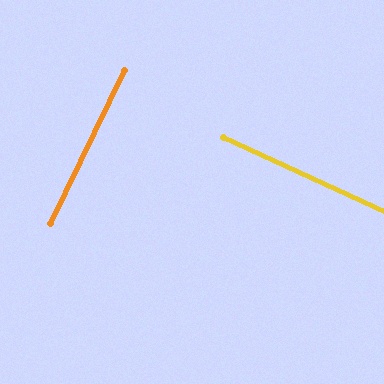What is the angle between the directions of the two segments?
Approximately 89 degrees.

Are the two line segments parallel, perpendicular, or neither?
Perpendicular — they meet at approximately 89°.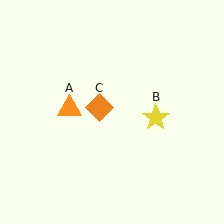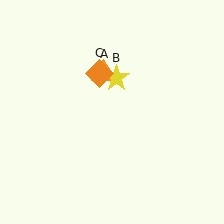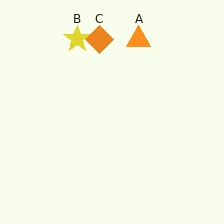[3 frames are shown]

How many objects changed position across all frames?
3 objects changed position: orange triangle (object A), yellow star (object B), orange diamond (object C).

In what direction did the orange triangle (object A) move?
The orange triangle (object A) moved up and to the right.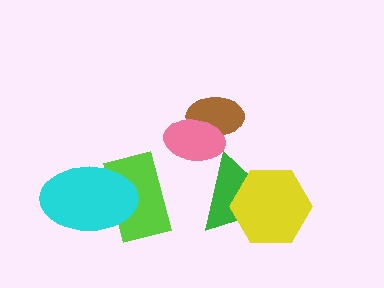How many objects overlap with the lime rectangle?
1 object overlaps with the lime rectangle.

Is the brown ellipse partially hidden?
Yes, it is partially covered by another shape.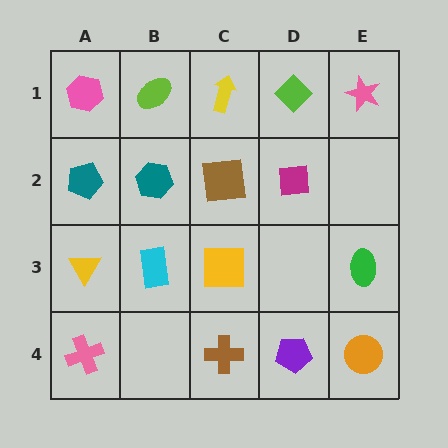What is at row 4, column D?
A purple pentagon.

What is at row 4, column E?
An orange circle.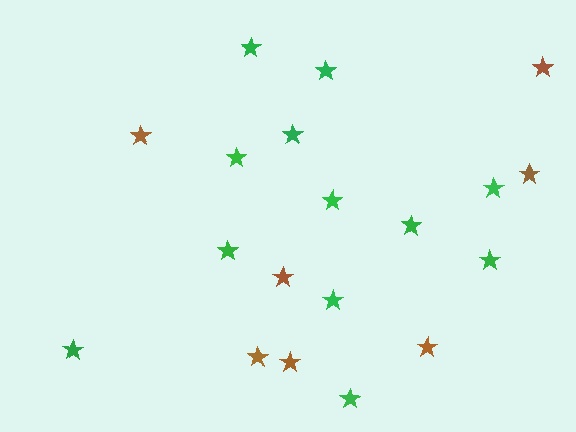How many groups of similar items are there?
There are 2 groups: one group of green stars (12) and one group of brown stars (7).